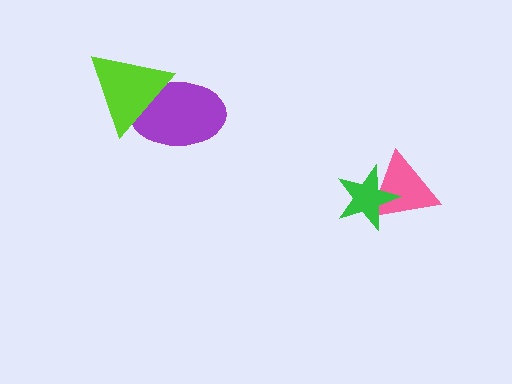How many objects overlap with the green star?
1 object overlaps with the green star.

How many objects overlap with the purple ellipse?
1 object overlaps with the purple ellipse.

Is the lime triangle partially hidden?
No, no other shape covers it.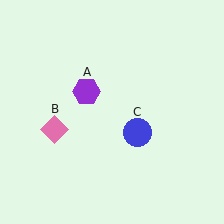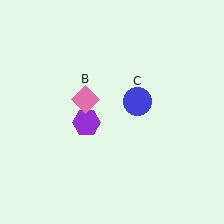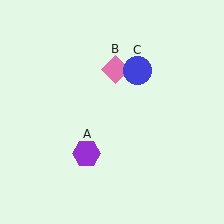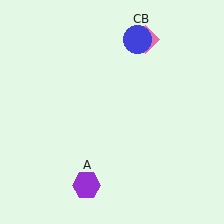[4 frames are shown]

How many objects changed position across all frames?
3 objects changed position: purple hexagon (object A), pink diamond (object B), blue circle (object C).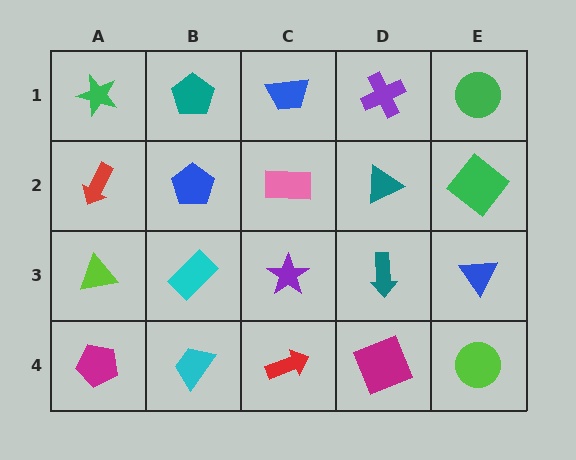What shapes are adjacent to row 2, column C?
A blue trapezoid (row 1, column C), a purple star (row 3, column C), a blue pentagon (row 2, column B), a teal triangle (row 2, column D).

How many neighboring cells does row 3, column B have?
4.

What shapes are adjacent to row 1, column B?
A blue pentagon (row 2, column B), a green star (row 1, column A), a blue trapezoid (row 1, column C).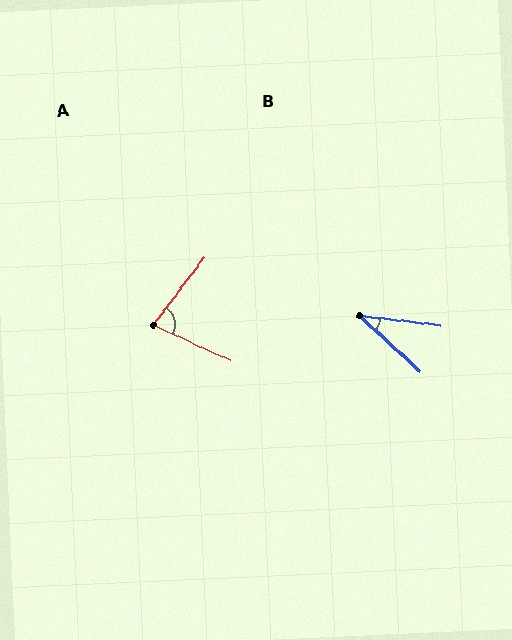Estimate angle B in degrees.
Approximately 36 degrees.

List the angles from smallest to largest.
B (36°), A (77°).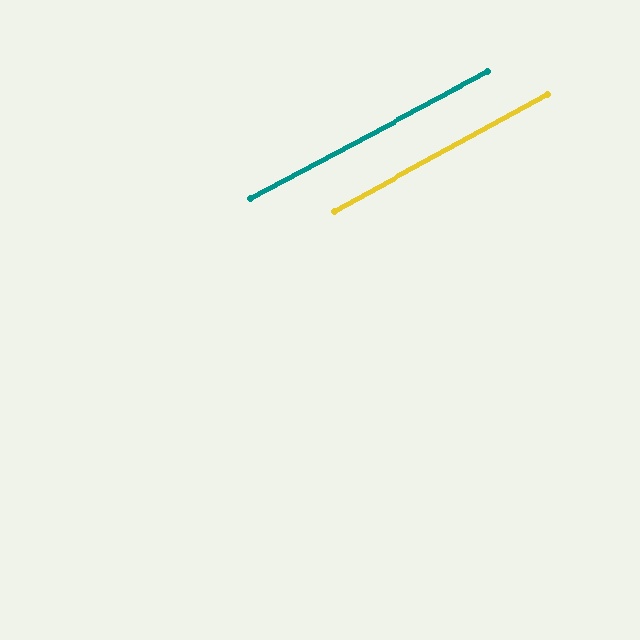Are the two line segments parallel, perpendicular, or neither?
Parallel — their directions differ by only 0.7°.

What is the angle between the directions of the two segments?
Approximately 1 degree.